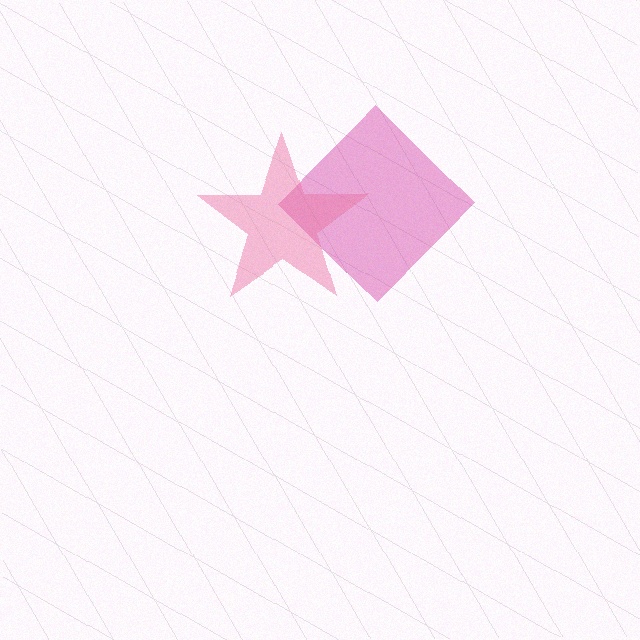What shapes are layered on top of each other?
The layered shapes are: a magenta diamond, a pink star.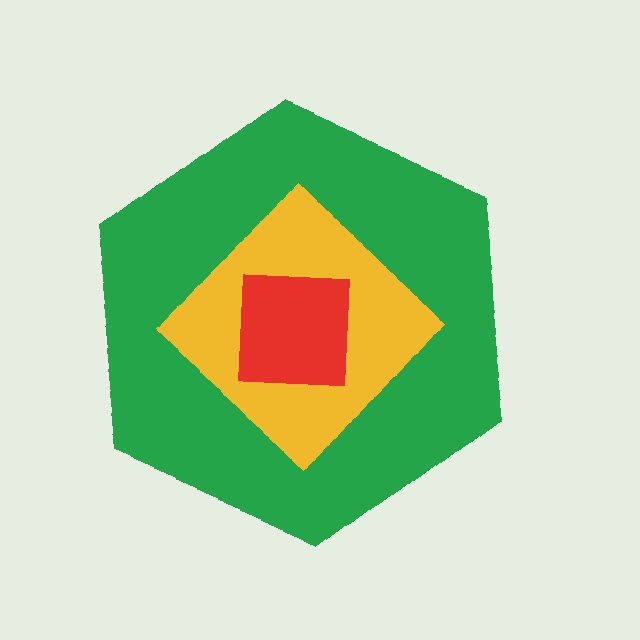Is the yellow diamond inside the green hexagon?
Yes.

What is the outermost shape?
The green hexagon.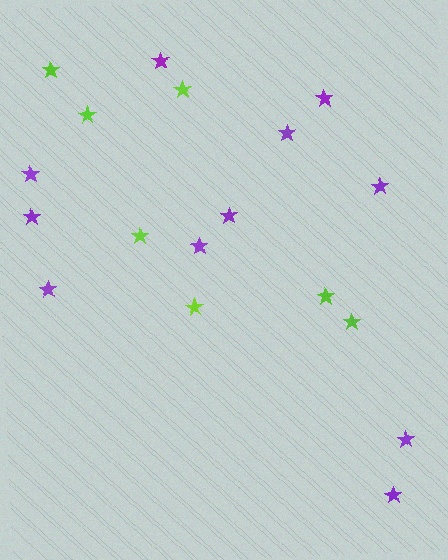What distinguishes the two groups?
There are 2 groups: one group of purple stars (11) and one group of lime stars (7).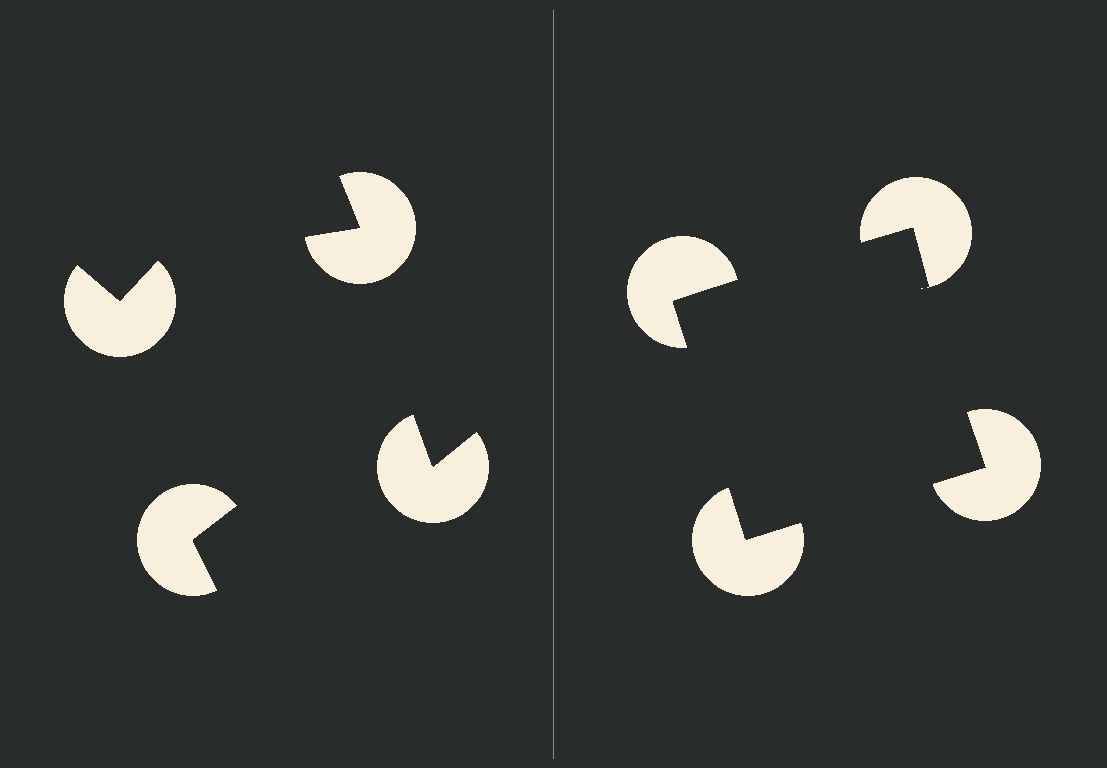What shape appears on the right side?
An illusory square.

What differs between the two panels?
The pac-man discs are positioned identically on both sides; only the wedge orientations differ. On the right they align to a square; on the left they are misaligned.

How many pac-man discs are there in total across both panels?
8 — 4 on each side.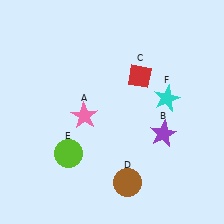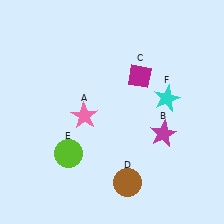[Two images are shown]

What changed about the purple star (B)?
In Image 1, B is purple. In Image 2, it changed to magenta.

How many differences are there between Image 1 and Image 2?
There are 2 differences between the two images.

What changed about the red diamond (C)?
In Image 1, C is red. In Image 2, it changed to magenta.